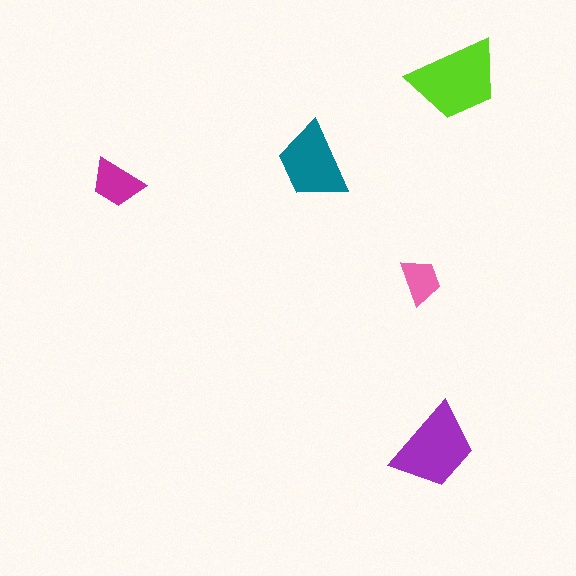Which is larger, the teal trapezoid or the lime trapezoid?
The lime one.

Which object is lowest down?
The purple trapezoid is bottommost.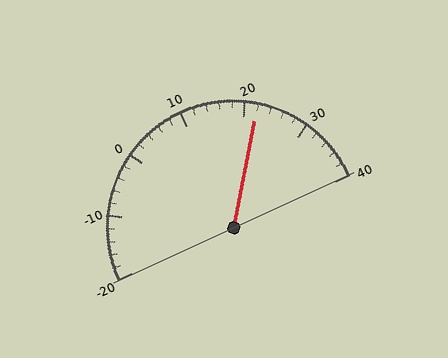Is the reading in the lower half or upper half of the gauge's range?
The reading is in the upper half of the range (-20 to 40).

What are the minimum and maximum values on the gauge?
The gauge ranges from -20 to 40.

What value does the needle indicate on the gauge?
The needle indicates approximately 22.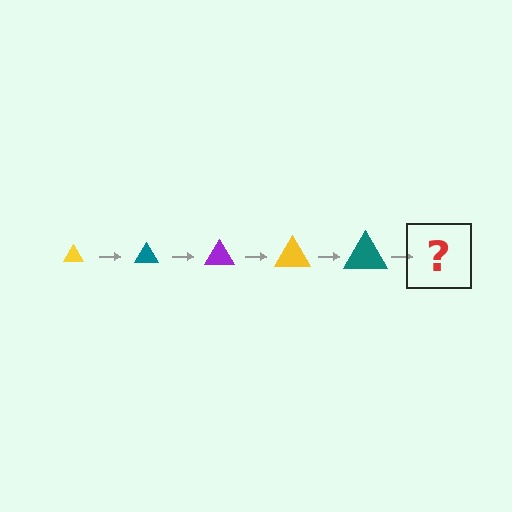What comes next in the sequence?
The next element should be a purple triangle, larger than the previous one.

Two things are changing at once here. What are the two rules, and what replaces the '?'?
The two rules are that the triangle grows larger each step and the color cycles through yellow, teal, and purple. The '?' should be a purple triangle, larger than the previous one.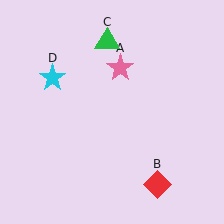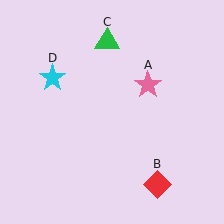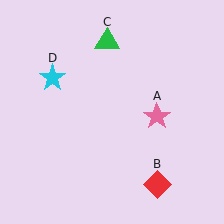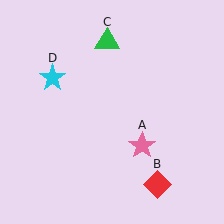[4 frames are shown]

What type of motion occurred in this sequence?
The pink star (object A) rotated clockwise around the center of the scene.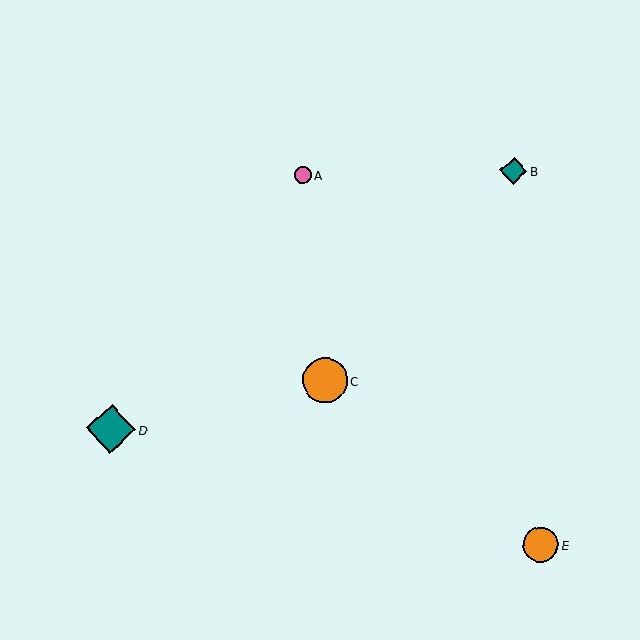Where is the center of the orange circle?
The center of the orange circle is at (540, 545).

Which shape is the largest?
The teal diamond (labeled D) is the largest.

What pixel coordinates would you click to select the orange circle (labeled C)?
Click at (325, 380) to select the orange circle C.